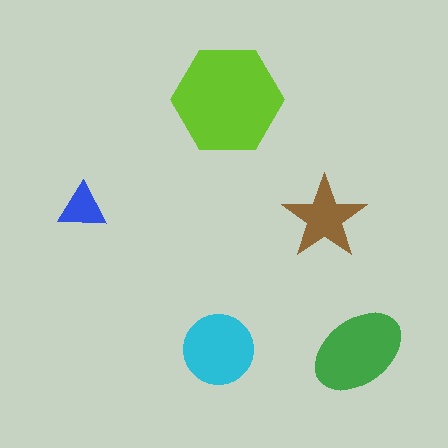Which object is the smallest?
The blue triangle.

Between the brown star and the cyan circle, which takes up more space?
The cyan circle.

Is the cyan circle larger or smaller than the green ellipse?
Smaller.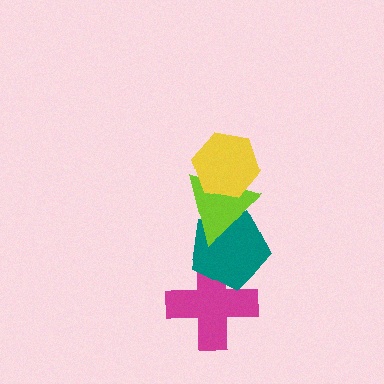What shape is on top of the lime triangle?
The yellow hexagon is on top of the lime triangle.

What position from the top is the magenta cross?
The magenta cross is 4th from the top.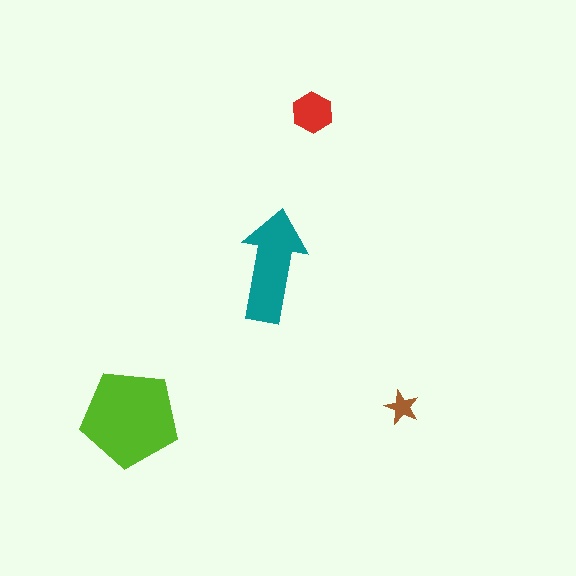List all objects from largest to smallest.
The lime pentagon, the teal arrow, the red hexagon, the brown star.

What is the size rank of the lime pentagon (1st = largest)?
1st.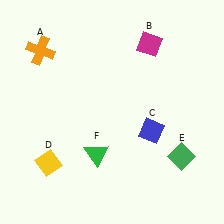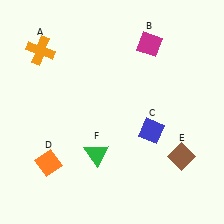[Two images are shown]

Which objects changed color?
D changed from yellow to orange. E changed from green to brown.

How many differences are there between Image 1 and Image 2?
There are 2 differences between the two images.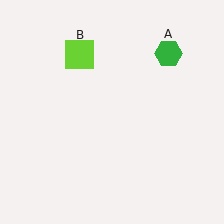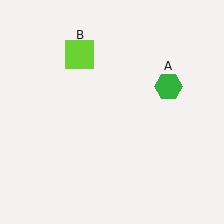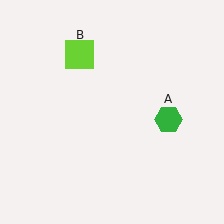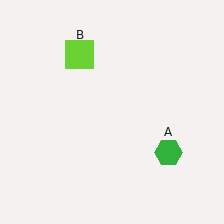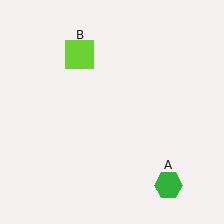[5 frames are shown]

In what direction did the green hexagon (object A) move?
The green hexagon (object A) moved down.